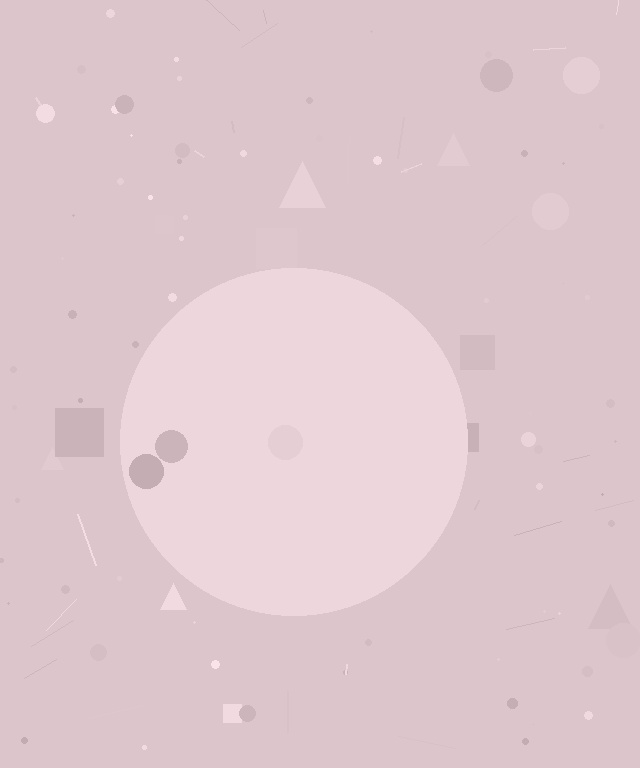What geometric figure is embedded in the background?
A circle is embedded in the background.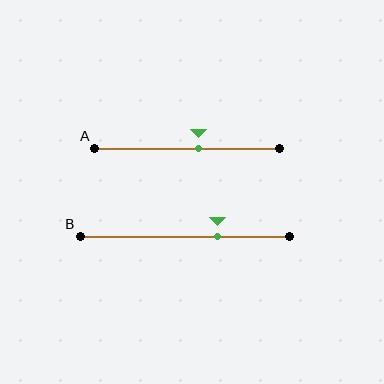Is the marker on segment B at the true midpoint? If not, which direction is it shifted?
No, the marker on segment B is shifted to the right by about 16% of the segment length.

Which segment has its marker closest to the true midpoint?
Segment A has its marker closest to the true midpoint.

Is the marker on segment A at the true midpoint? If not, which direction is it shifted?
No, the marker on segment A is shifted to the right by about 6% of the segment length.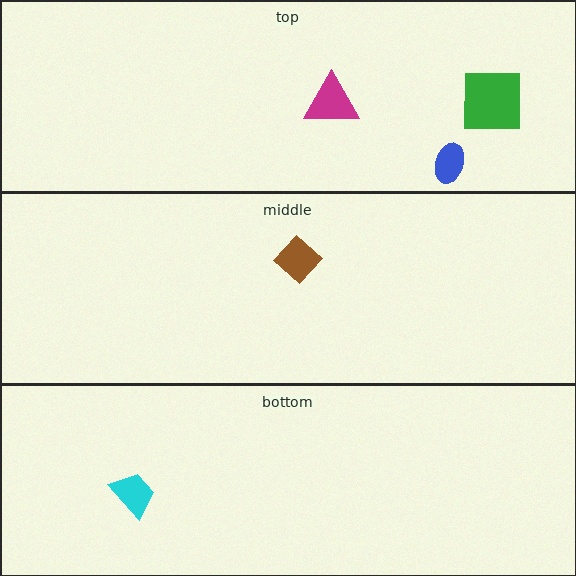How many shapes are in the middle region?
1.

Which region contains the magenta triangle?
The top region.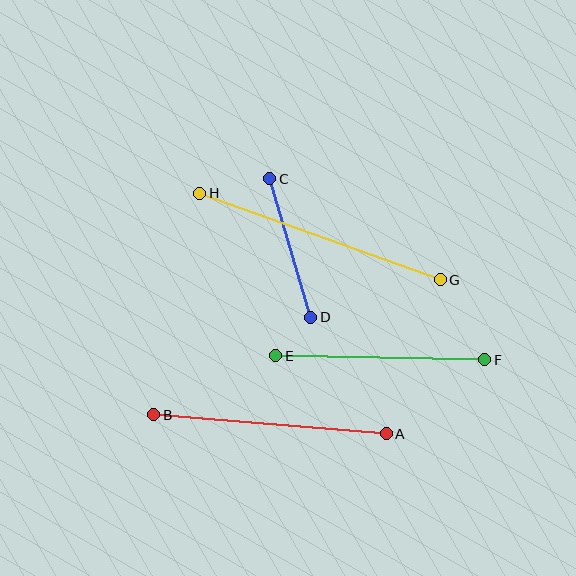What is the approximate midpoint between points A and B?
The midpoint is at approximately (270, 424) pixels.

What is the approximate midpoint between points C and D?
The midpoint is at approximately (290, 248) pixels.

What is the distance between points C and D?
The distance is approximately 144 pixels.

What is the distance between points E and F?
The distance is approximately 209 pixels.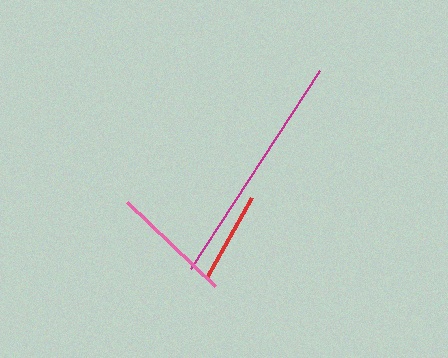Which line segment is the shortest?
The red line is the shortest at approximately 92 pixels.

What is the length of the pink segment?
The pink segment is approximately 122 pixels long.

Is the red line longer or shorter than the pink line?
The pink line is longer than the red line.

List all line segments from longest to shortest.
From longest to shortest: magenta, pink, red.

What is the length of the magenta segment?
The magenta segment is approximately 236 pixels long.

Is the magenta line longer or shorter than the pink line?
The magenta line is longer than the pink line.